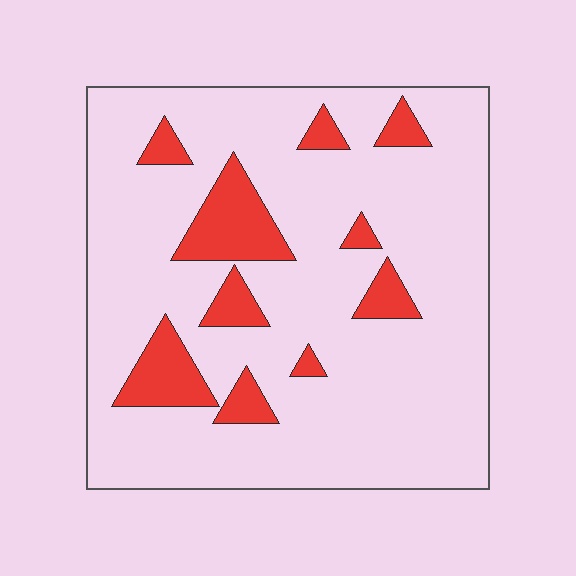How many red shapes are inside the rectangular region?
10.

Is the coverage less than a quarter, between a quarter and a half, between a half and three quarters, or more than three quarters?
Less than a quarter.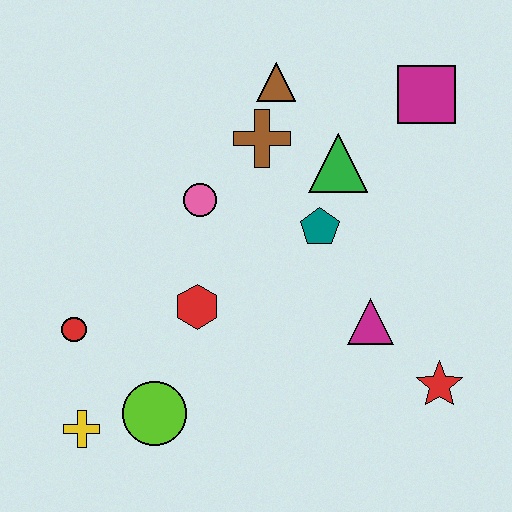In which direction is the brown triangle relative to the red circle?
The brown triangle is above the red circle.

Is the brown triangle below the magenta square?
No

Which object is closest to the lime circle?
The yellow cross is closest to the lime circle.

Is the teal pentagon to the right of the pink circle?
Yes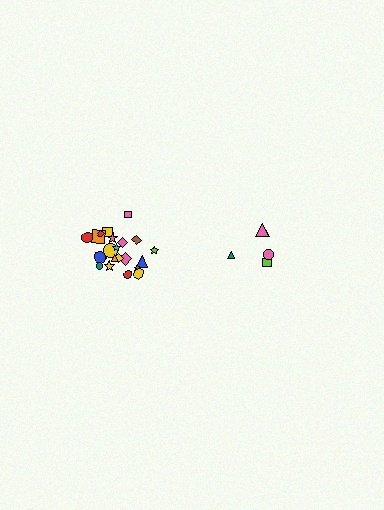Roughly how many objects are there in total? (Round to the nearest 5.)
Roughly 25 objects in total.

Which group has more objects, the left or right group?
The left group.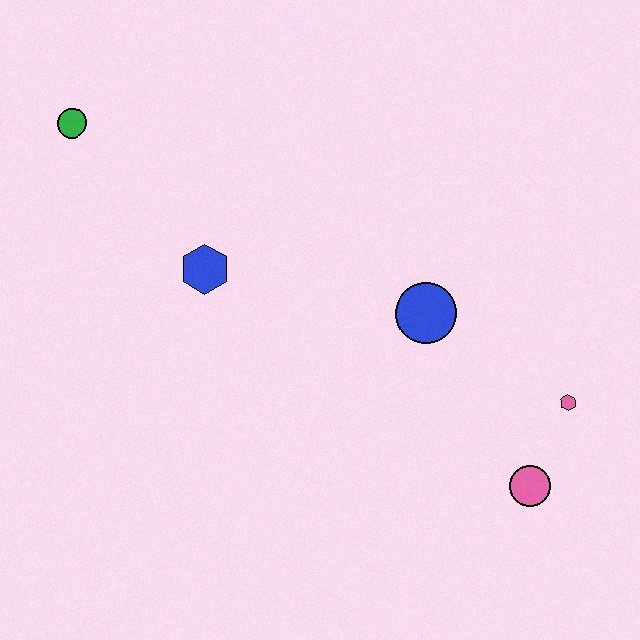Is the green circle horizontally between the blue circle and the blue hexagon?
No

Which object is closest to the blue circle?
The pink hexagon is closest to the blue circle.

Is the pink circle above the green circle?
No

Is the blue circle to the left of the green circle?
No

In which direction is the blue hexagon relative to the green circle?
The blue hexagon is below the green circle.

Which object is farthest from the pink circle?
The green circle is farthest from the pink circle.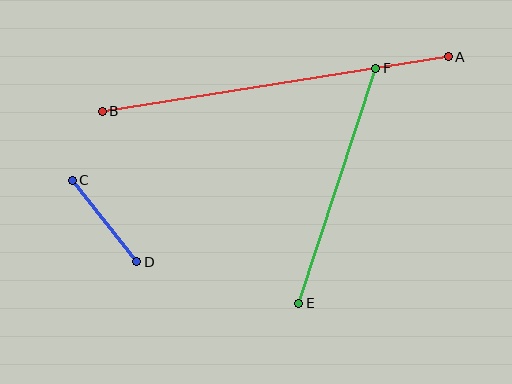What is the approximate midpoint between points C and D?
The midpoint is at approximately (104, 221) pixels.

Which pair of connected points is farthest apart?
Points A and B are farthest apart.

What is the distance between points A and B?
The distance is approximately 350 pixels.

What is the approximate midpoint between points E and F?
The midpoint is at approximately (337, 186) pixels.